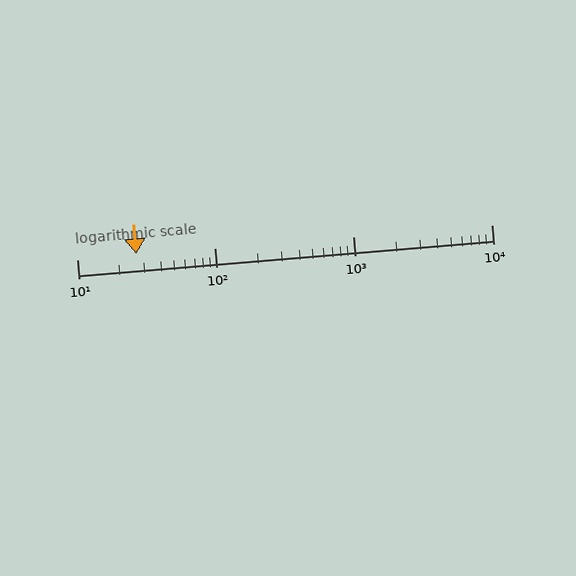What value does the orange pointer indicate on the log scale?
The pointer indicates approximately 27.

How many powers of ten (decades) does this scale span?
The scale spans 3 decades, from 10 to 10000.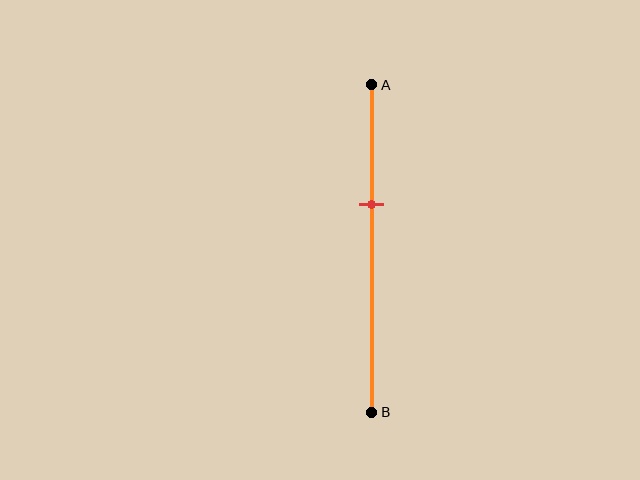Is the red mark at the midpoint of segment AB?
No, the mark is at about 35% from A, not at the 50% midpoint.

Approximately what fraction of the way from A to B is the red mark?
The red mark is approximately 35% of the way from A to B.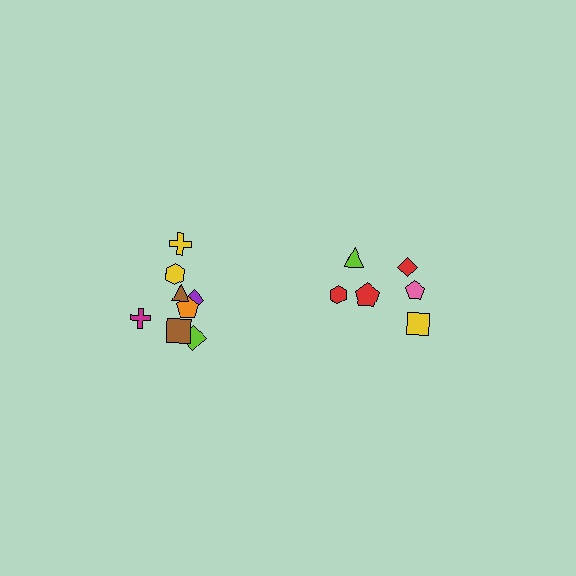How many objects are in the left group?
There are 8 objects.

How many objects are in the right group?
There are 6 objects.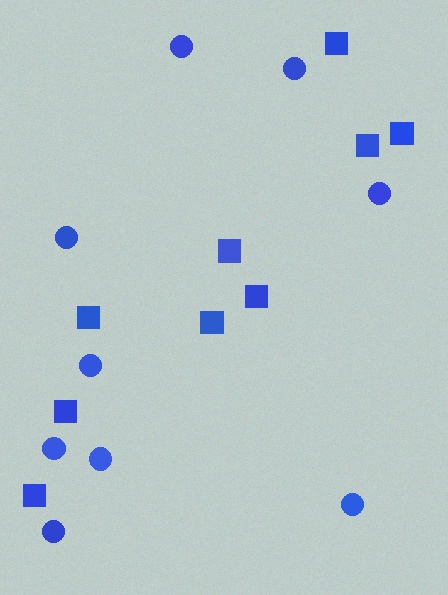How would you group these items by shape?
There are 2 groups: one group of squares (9) and one group of circles (9).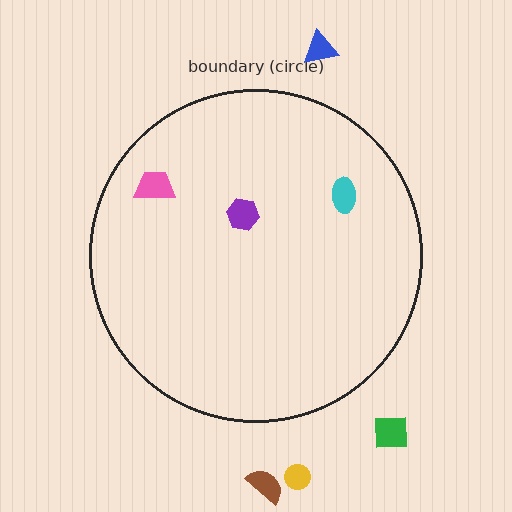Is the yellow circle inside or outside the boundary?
Outside.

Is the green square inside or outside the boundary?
Outside.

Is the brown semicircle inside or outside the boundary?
Outside.